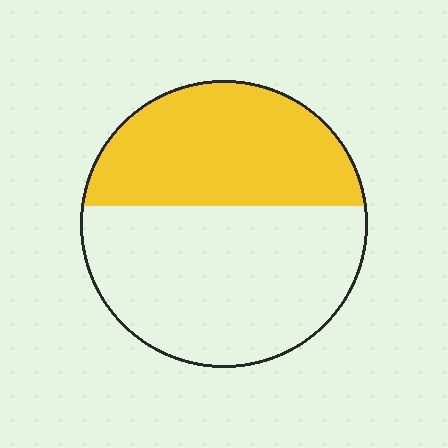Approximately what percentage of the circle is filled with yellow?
Approximately 40%.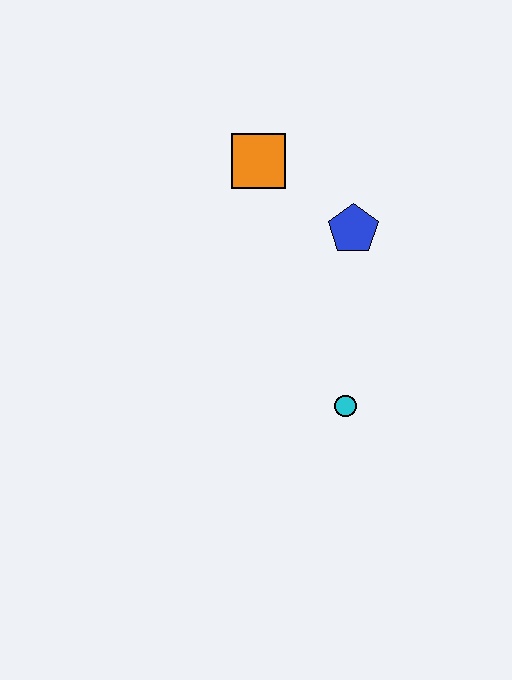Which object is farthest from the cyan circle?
The orange square is farthest from the cyan circle.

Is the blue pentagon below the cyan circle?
No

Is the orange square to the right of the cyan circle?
No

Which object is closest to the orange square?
The blue pentagon is closest to the orange square.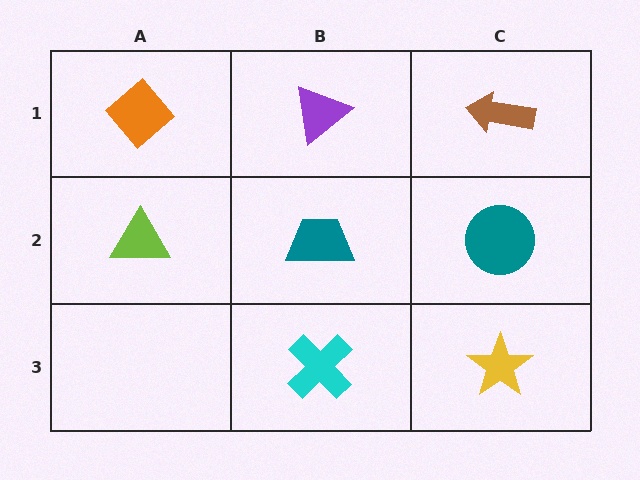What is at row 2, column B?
A teal trapezoid.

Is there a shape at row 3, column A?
No, that cell is empty.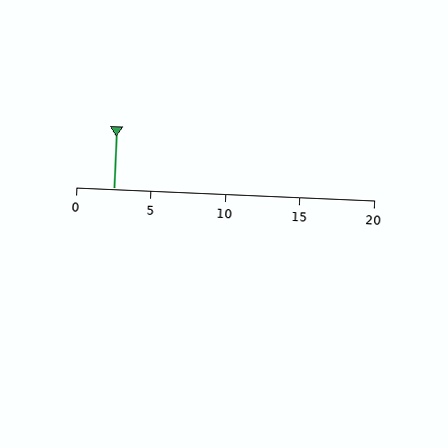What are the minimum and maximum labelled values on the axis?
The axis runs from 0 to 20.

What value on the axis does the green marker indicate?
The marker indicates approximately 2.5.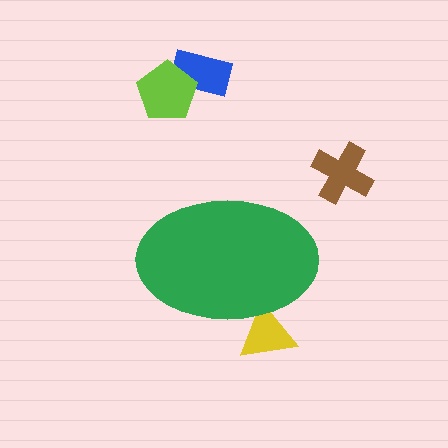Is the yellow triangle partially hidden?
Yes, the yellow triangle is partially hidden behind the green ellipse.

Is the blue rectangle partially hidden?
No, the blue rectangle is fully visible.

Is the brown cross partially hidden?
No, the brown cross is fully visible.